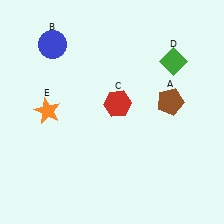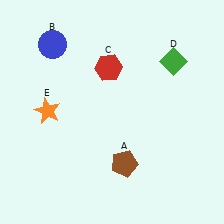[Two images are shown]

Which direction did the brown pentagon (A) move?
The brown pentagon (A) moved down.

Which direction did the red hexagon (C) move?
The red hexagon (C) moved up.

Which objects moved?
The objects that moved are: the brown pentagon (A), the red hexagon (C).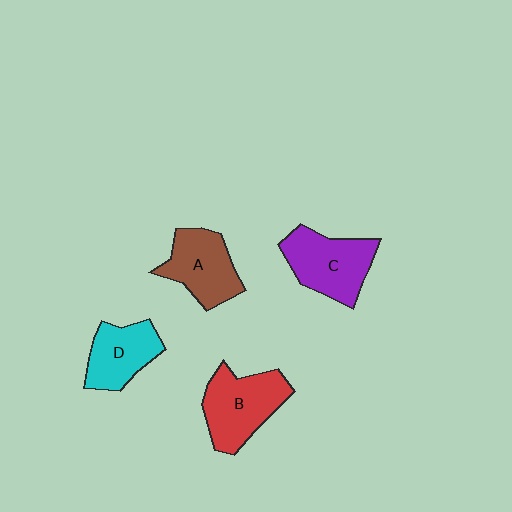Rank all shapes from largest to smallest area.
From largest to smallest: B (red), C (purple), A (brown), D (cyan).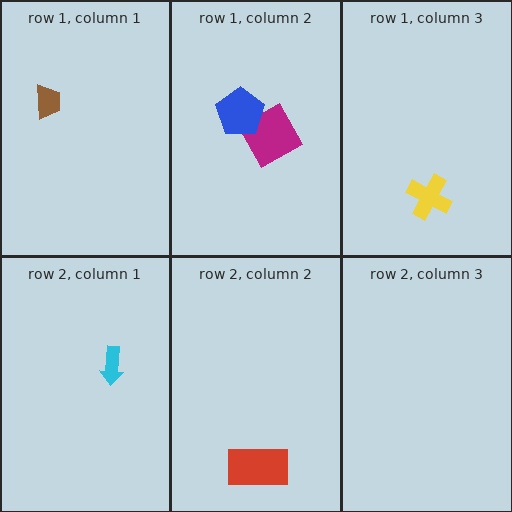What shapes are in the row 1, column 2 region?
The magenta square, the blue pentagon.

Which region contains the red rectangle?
The row 2, column 2 region.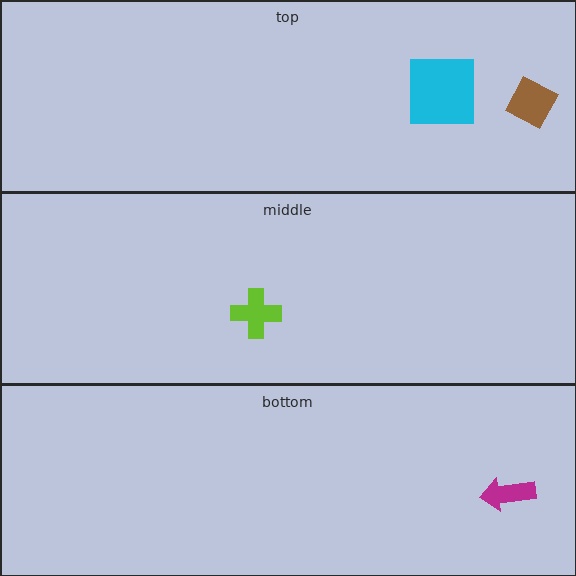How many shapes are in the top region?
2.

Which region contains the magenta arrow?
The bottom region.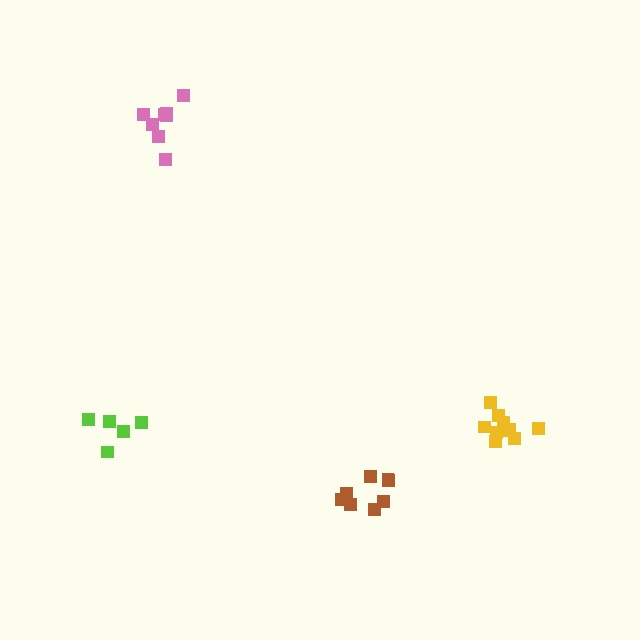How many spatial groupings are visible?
There are 4 spatial groupings.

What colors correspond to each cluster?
The clusters are colored: brown, yellow, lime, pink.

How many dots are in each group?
Group 1: 8 dots, Group 2: 10 dots, Group 3: 5 dots, Group 4: 8 dots (31 total).